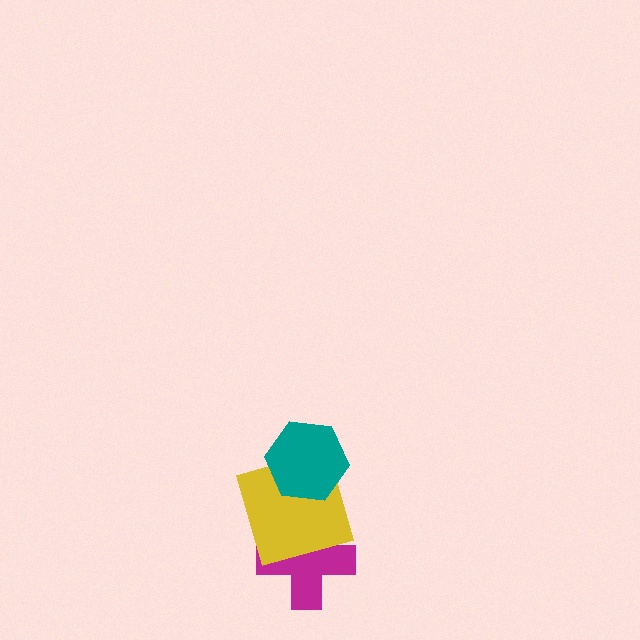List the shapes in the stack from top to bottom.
From top to bottom: the teal hexagon, the yellow square, the magenta cross.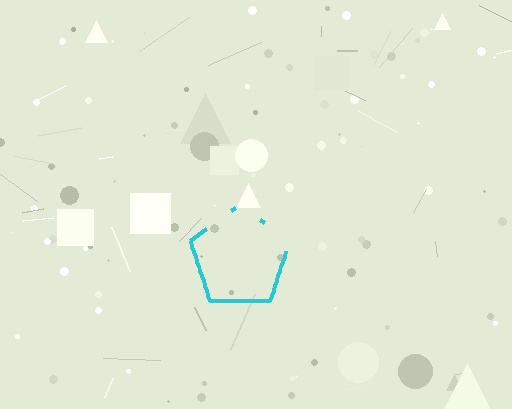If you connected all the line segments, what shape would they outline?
They would outline a pentagon.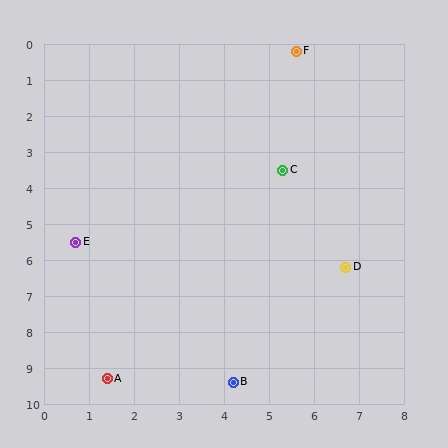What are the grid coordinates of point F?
Point F is at approximately (5.6, 0.2).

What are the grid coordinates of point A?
Point A is at approximately (1.4, 9.3).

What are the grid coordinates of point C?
Point C is at approximately (5.3, 3.5).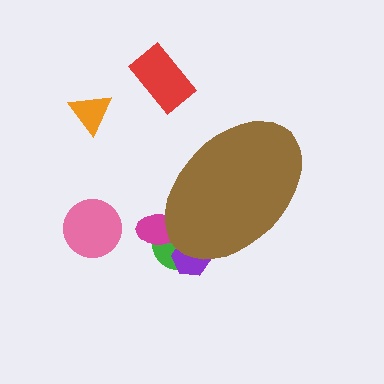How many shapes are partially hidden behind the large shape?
3 shapes are partially hidden.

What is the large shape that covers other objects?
A brown ellipse.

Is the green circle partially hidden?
Yes, the green circle is partially hidden behind the brown ellipse.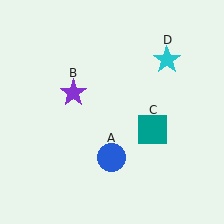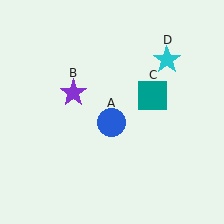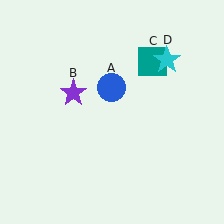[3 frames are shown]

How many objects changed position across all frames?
2 objects changed position: blue circle (object A), teal square (object C).